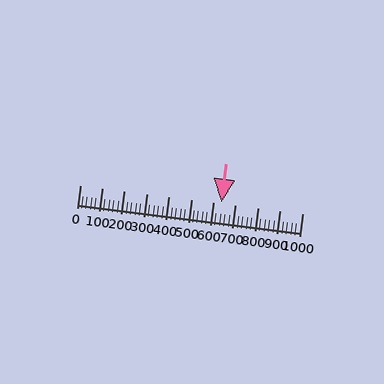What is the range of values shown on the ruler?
The ruler shows values from 0 to 1000.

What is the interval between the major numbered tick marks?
The major tick marks are spaced 100 units apart.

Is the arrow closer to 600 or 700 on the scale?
The arrow is closer to 600.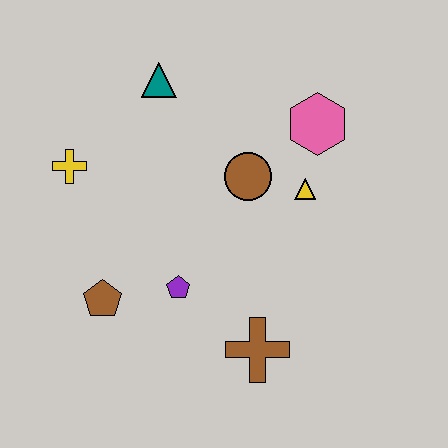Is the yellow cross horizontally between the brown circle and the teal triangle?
No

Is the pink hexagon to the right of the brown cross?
Yes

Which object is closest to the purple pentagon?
The brown pentagon is closest to the purple pentagon.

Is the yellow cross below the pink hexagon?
Yes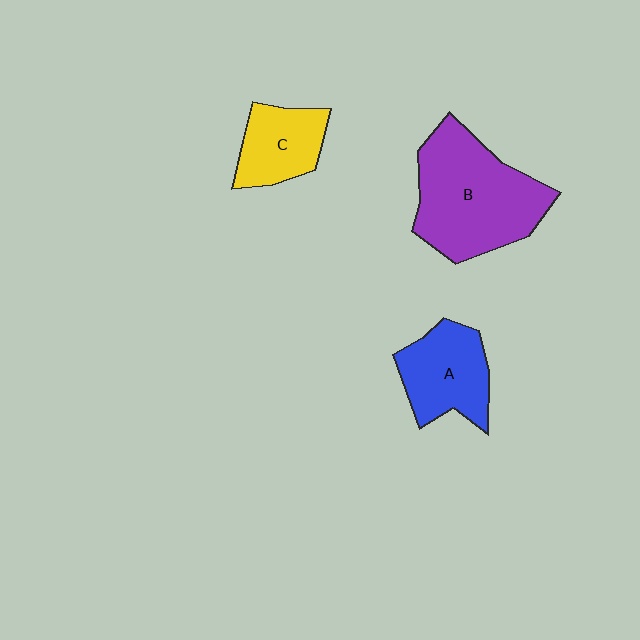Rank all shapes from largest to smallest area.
From largest to smallest: B (purple), A (blue), C (yellow).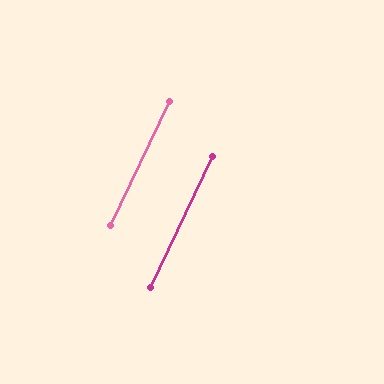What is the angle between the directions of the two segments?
Approximately 0 degrees.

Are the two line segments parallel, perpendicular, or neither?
Parallel — their directions differ by only 0.3°.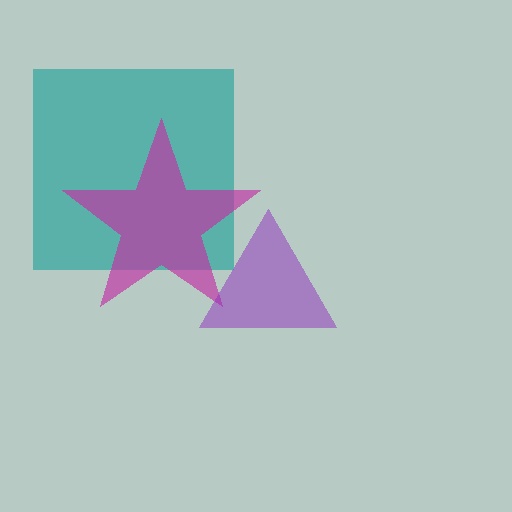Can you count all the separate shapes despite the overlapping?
Yes, there are 3 separate shapes.